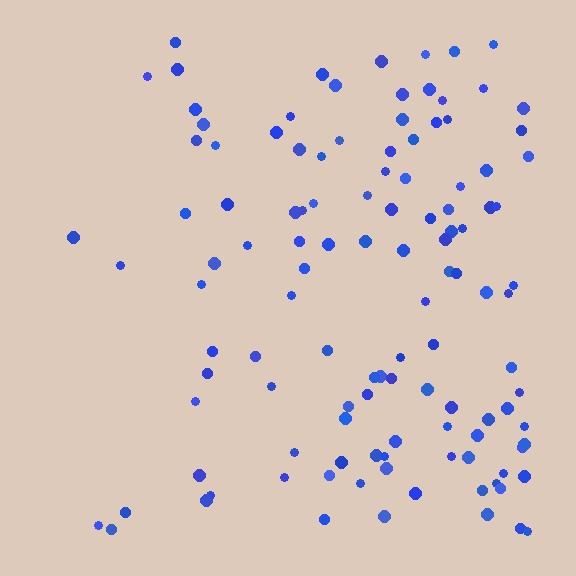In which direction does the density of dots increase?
From left to right, with the right side densest.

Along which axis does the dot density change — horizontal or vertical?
Horizontal.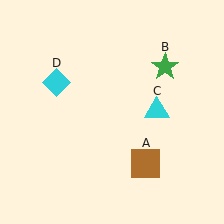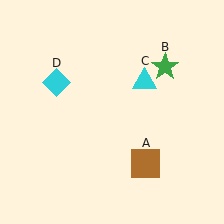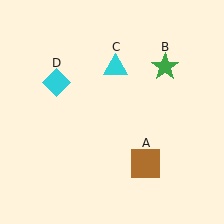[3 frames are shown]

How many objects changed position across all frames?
1 object changed position: cyan triangle (object C).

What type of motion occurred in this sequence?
The cyan triangle (object C) rotated counterclockwise around the center of the scene.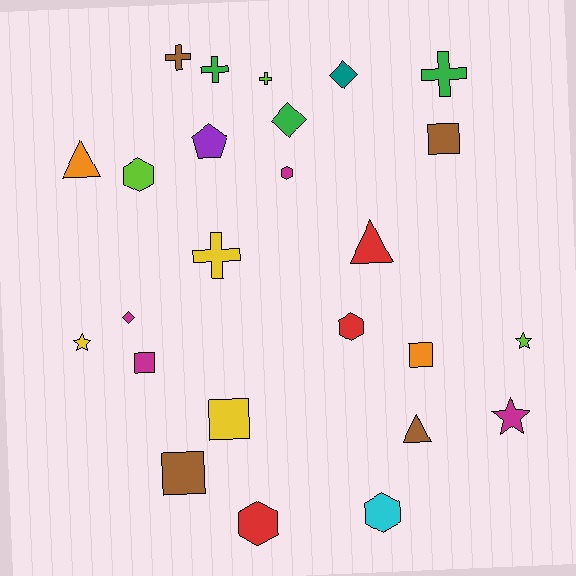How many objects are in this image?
There are 25 objects.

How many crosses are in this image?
There are 5 crosses.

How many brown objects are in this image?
There are 4 brown objects.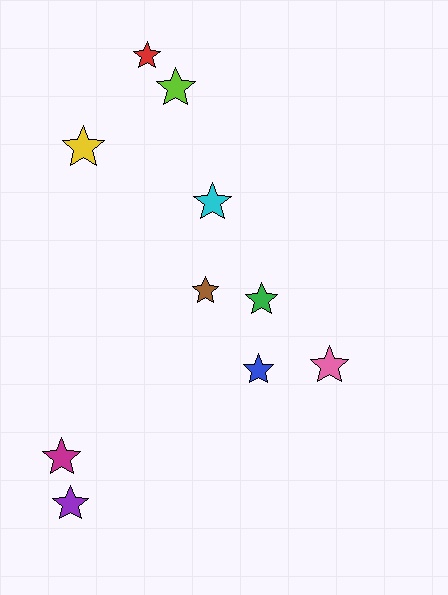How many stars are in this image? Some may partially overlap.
There are 10 stars.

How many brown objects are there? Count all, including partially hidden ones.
There is 1 brown object.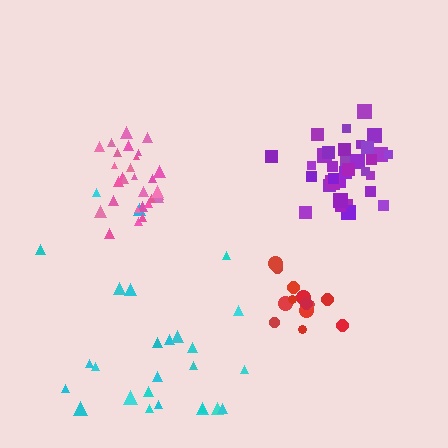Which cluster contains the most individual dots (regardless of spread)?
Purple (35).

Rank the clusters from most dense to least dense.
purple, pink, red, cyan.